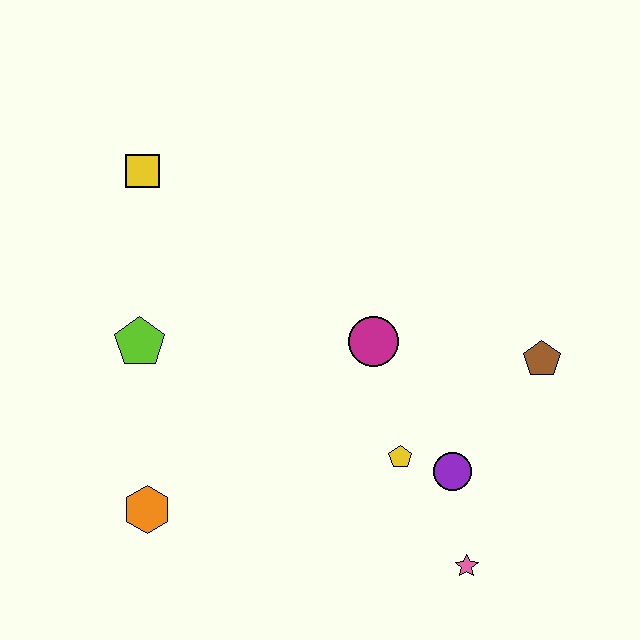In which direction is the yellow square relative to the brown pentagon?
The yellow square is to the left of the brown pentagon.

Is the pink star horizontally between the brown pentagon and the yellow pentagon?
Yes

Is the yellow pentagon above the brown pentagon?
No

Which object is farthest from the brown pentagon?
The yellow square is farthest from the brown pentagon.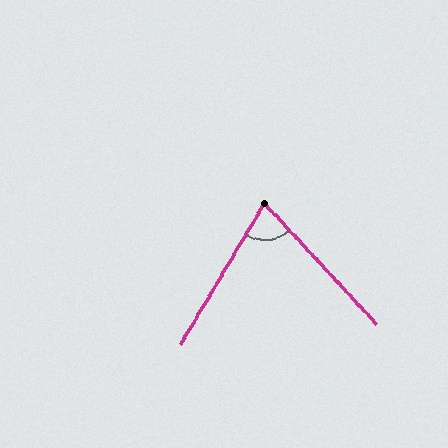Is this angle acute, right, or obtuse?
It is acute.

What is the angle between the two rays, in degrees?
Approximately 74 degrees.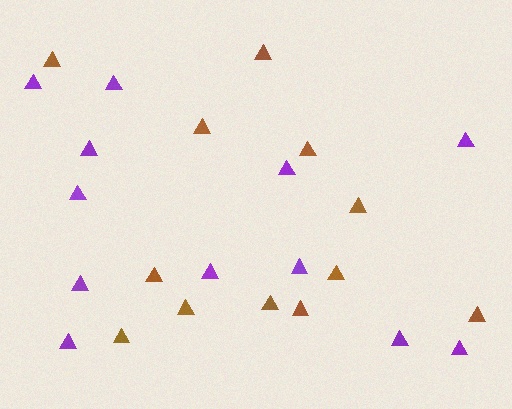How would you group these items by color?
There are 2 groups: one group of brown triangles (12) and one group of purple triangles (12).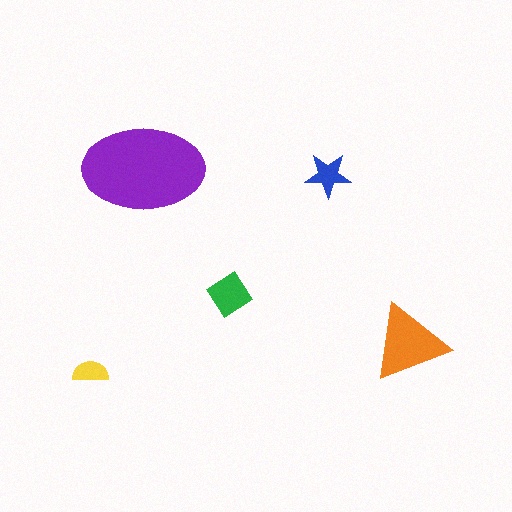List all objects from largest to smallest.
The purple ellipse, the orange triangle, the green diamond, the blue star, the yellow semicircle.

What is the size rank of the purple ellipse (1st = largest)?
1st.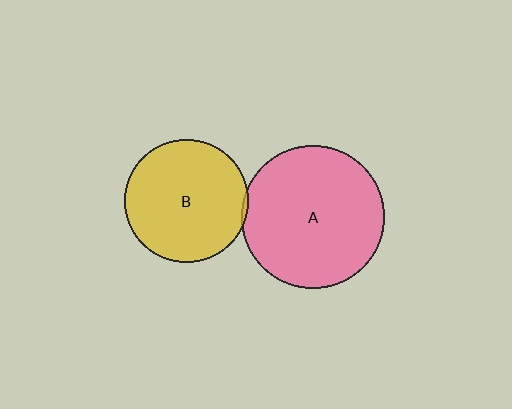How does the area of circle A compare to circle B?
Approximately 1.3 times.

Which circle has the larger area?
Circle A (pink).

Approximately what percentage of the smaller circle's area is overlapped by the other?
Approximately 5%.